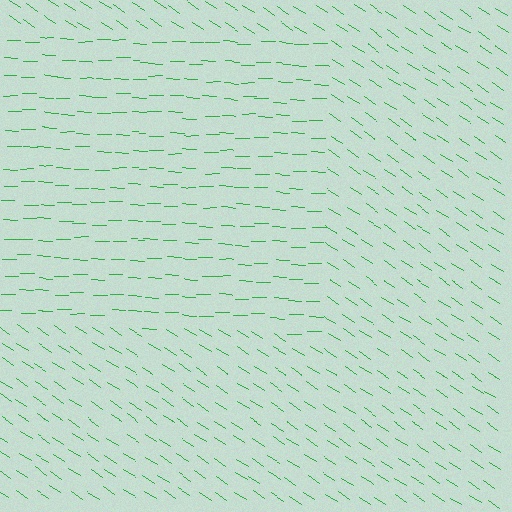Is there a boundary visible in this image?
Yes, there is a texture boundary formed by a change in line orientation.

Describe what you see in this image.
The image is filled with small green line segments. A rectangle region in the image has lines oriented differently from the surrounding lines, creating a visible texture boundary.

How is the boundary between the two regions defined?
The boundary is defined purely by a change in line orientation (approximately 32 degrees difference). All lines are the same color and thickness.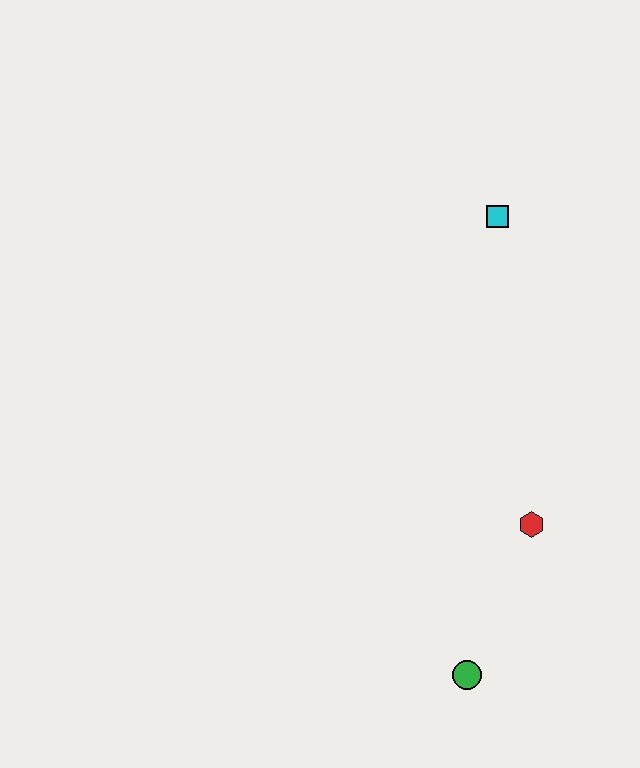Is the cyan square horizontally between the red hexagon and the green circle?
Yes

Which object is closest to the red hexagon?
The green circle is closest to the red hexagon.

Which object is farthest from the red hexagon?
The cyan square is farthest from the red hexagon.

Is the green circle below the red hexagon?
Yes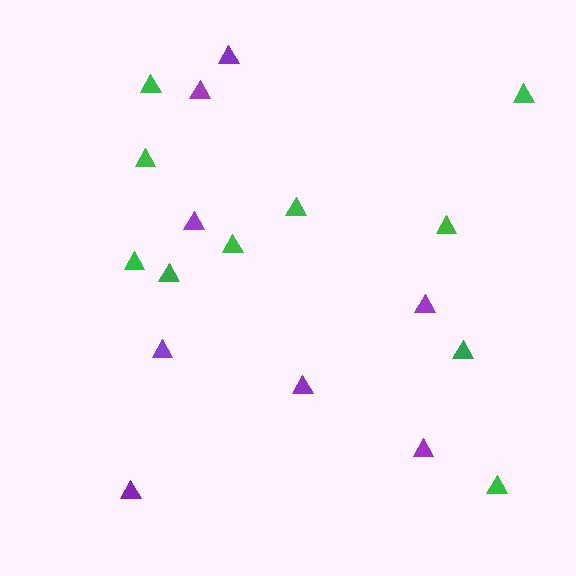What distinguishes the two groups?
There are 2 groups: one group of purple triangles (8) and one group of green triangles (10).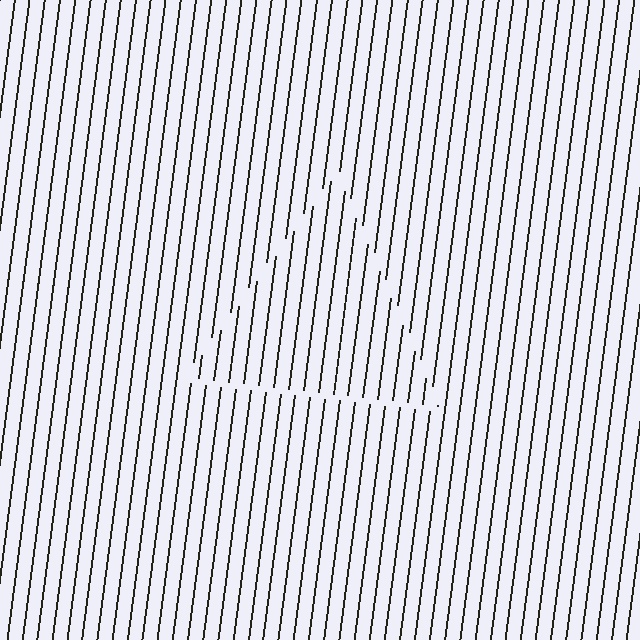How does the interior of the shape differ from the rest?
The interior of the shape contains the same grating, shifted by half a period — the contour is defined by the phase discontinuity where line-ends from the inner and outer gratings abut.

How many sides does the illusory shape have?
3 sides — the line-ends trace a triangle.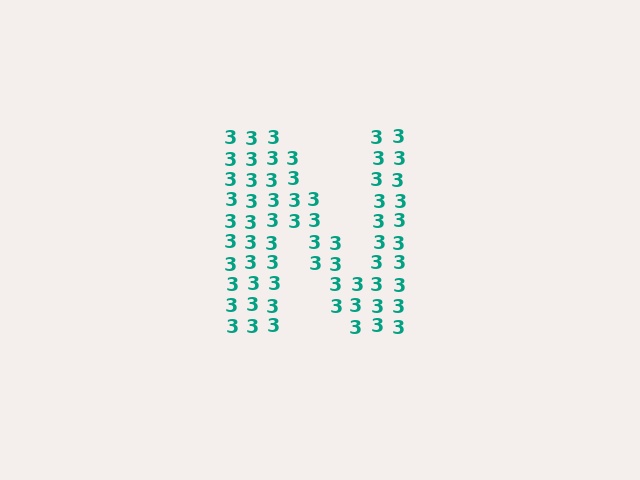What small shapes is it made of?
It is made of small digit 3's.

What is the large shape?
The large shape is the letter N.